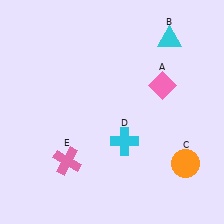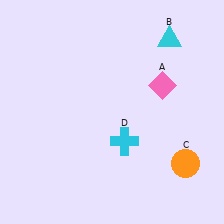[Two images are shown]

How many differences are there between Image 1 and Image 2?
There is 1 difference between the two images.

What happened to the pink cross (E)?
The pink cross (E) was removed in Image 2. It was in the bottom-left area of Image 1.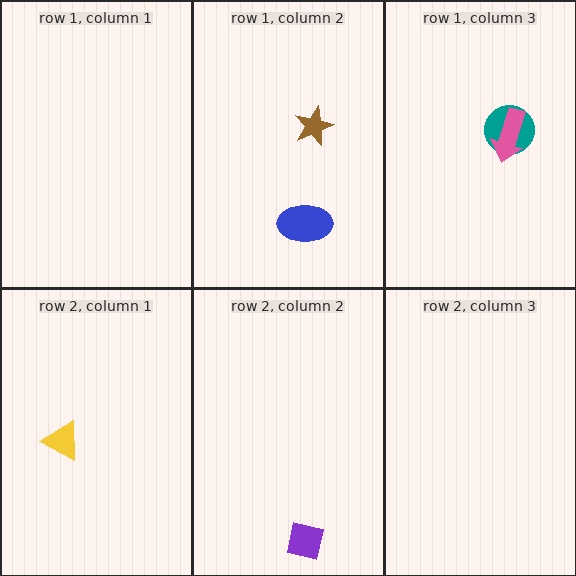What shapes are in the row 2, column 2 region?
The purple square.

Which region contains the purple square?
The row 2, column 2 region.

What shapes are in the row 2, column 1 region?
The yellow triangle.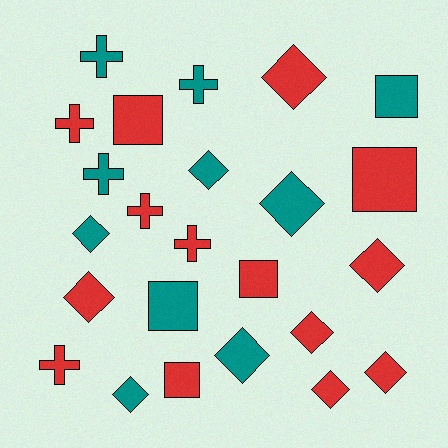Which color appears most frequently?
Red, with 14 objects.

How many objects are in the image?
There are 24 objects.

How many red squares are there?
There are 4 red squares.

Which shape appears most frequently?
Diamond, with 11 objects.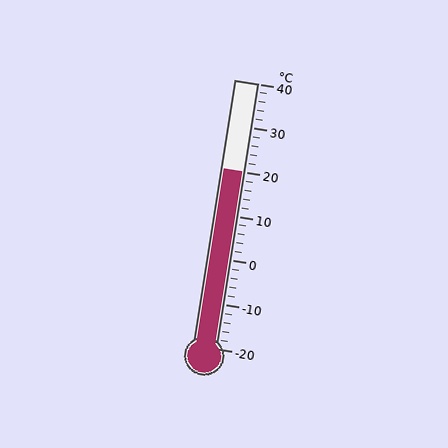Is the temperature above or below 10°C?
The temperature is above 10°C.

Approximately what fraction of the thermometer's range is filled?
The thermometer is filled to approximately 65% of its range.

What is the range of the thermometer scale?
The thermometer scale ranges from -20°C to 40°C.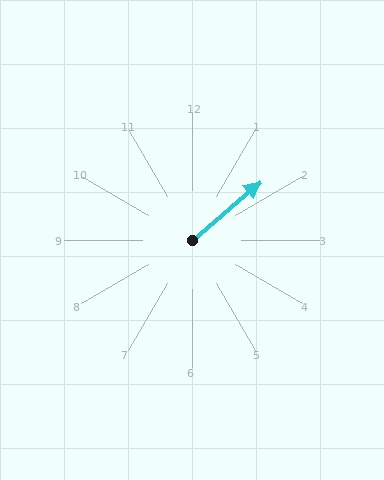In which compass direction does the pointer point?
Northeast.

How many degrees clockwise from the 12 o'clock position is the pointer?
Approximately 49 degrees.